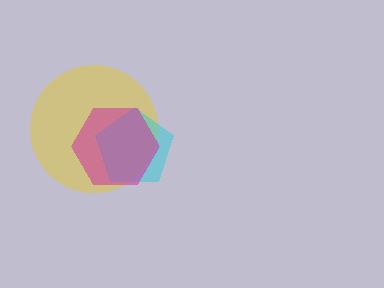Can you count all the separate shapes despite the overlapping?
Yes, there are 3 separate shapes.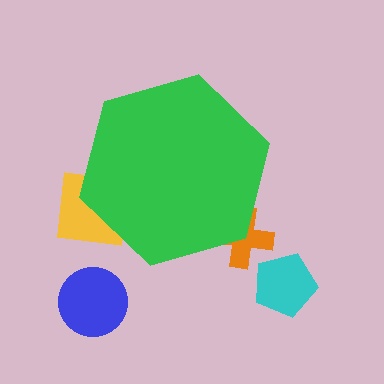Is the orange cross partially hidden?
Yes, the orange cross is partially hidden behind the green hexagon.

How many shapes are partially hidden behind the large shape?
2 shapes are partially hidden.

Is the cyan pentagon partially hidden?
No, the cyan pentagon is fully visible.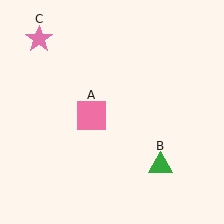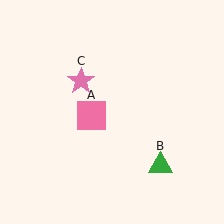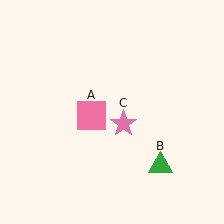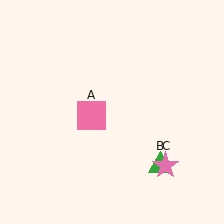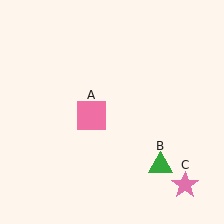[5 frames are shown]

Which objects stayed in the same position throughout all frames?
Pink square (object A) and green triangle (object B) remained stationary.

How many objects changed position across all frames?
1 object changed position: pink star (object C).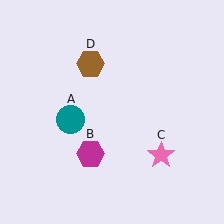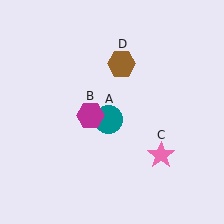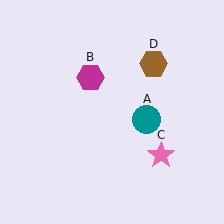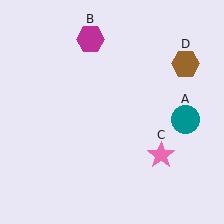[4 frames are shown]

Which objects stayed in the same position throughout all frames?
Pink star (object C) remained stationary.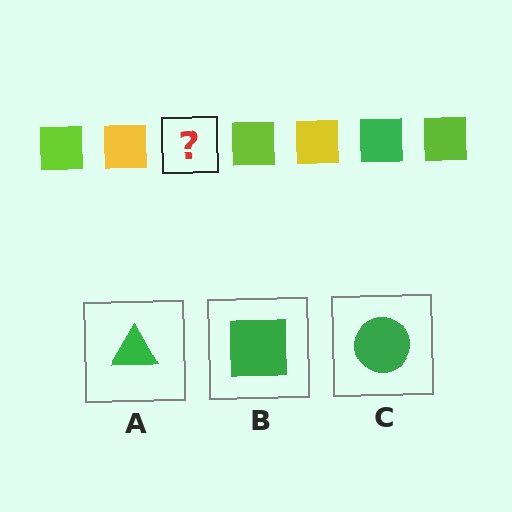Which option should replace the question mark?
Option B.